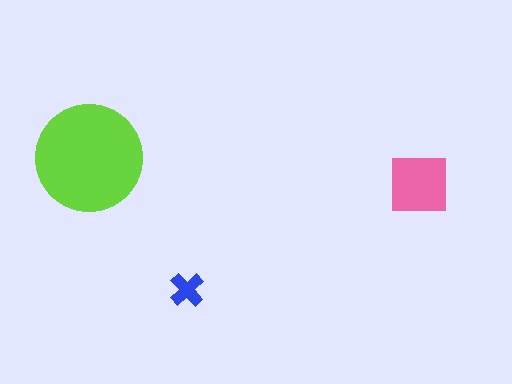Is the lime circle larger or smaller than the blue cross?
Larger.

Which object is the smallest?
The blue cross.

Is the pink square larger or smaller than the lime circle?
Smaller.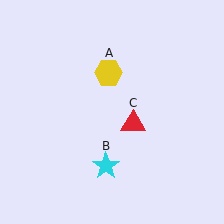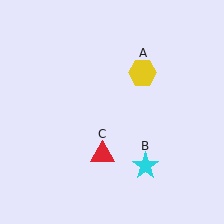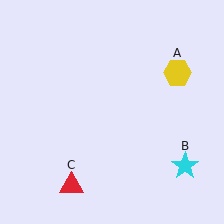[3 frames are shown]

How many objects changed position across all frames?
3 objects changed position: yellow hexagon (object A), cyan star (object B), red triangle (object C).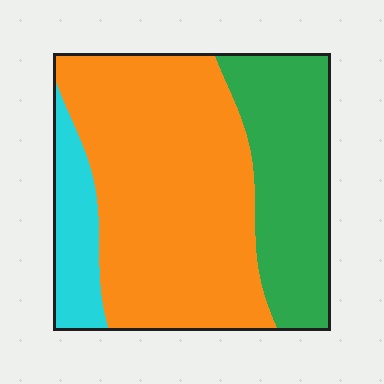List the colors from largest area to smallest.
From largest to smallest: orange, green, cyan.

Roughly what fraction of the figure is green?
Green covers roughly 30% of the figure.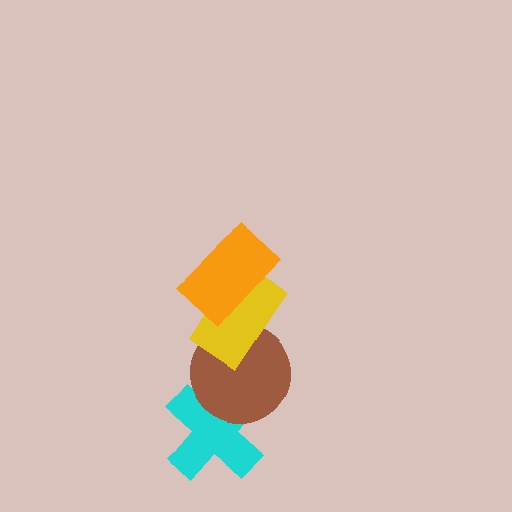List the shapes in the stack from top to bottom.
From top to bottom: the orange rectangle, the yellow rectangle, the brown circle, the cyan cross.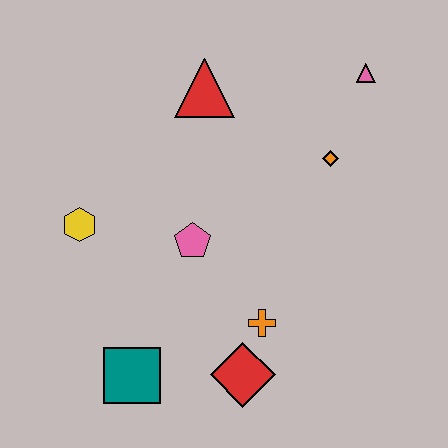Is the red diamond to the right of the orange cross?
No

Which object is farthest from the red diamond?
The pink triangle is farthest from the red diamond.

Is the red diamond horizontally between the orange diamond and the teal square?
Yes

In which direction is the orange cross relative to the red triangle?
The orange cross is below the red triangle.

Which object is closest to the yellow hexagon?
The pink pentagon is closest to the yellow hexagon.